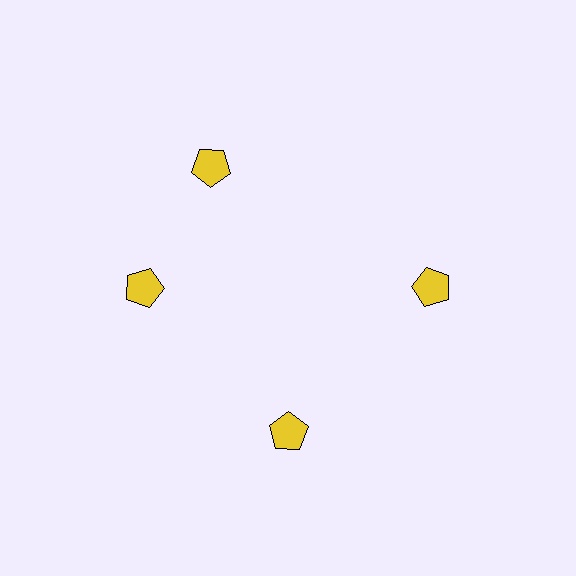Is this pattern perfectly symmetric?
No. The 4 yellow pentagons are arranged in a ring, but one element near the 12 o'clock position is rotated out of alignment along the ring, breaking the 4-fold rotational symmetry.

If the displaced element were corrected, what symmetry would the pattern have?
It would have 4-fold rotational symmetry — the pattern would map onto itself every 90 degrees.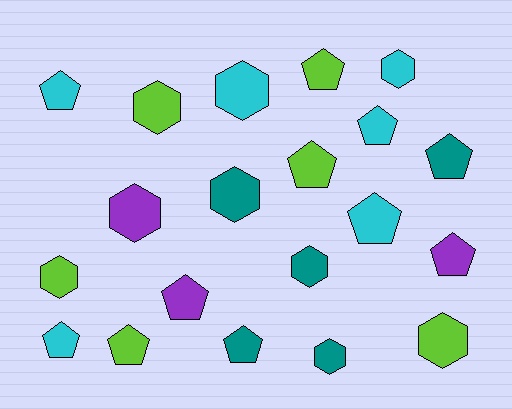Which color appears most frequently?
Cyan, with 6 objects.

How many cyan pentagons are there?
There are 4 cyan pentagons.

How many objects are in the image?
There are 20 objects.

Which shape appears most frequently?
Pentagon, with 11 objects.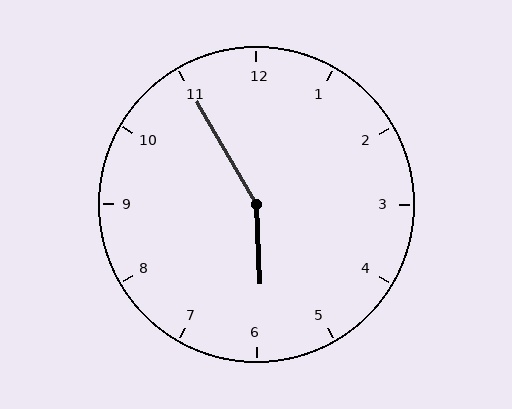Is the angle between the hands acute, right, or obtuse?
It is obtuse.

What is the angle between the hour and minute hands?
Approximately 152 degrees.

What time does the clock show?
5:55.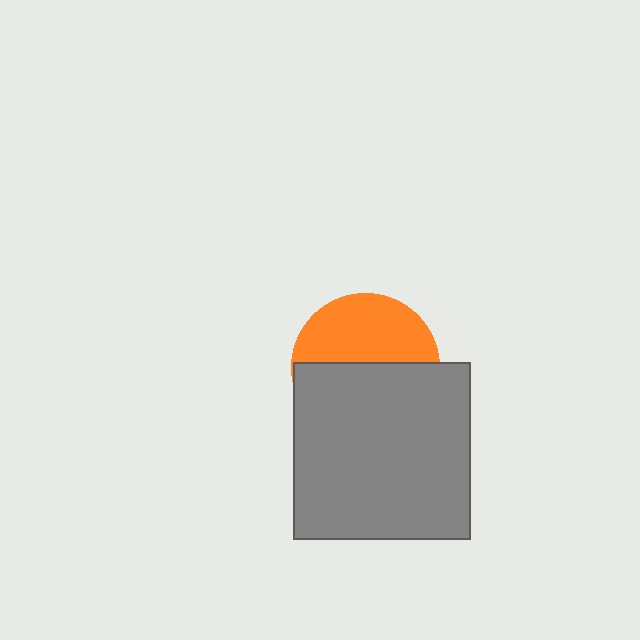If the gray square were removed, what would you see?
You would see the complete orange circle.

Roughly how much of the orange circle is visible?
About half of it is visible (roughly 45%).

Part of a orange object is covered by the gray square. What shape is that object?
It is a circle.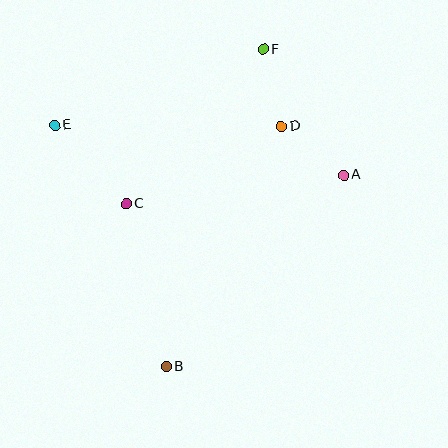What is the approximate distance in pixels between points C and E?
The distance between C and E is approximately 107 pixels.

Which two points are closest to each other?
Points D and F are closest to each other.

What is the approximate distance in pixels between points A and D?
The distance between A and D is approximately 79 pixels.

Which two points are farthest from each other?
Points B and F are farthest from each other.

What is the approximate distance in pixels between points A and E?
The distance between A and E is approximately 293 pixels.